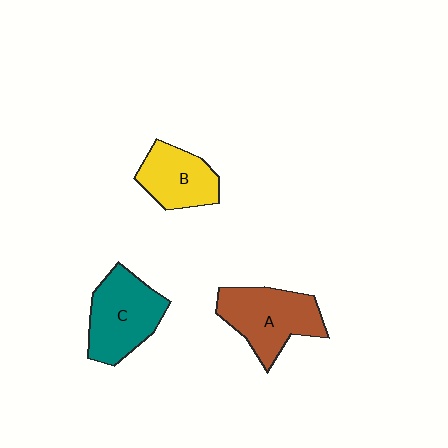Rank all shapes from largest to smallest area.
From largest to smallest: A (brown), C (teal), B (yellow).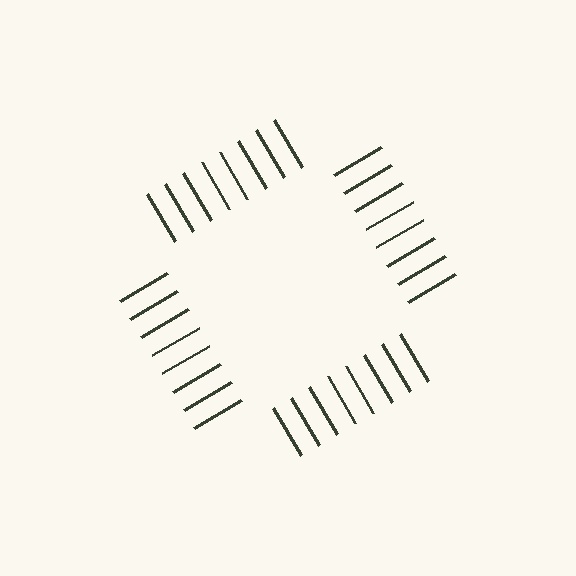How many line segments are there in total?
32 — 8 along each of the 4 edges.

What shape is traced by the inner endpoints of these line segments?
An illusory square — the line segments terminate on its edges but no continuous stroke is drawn.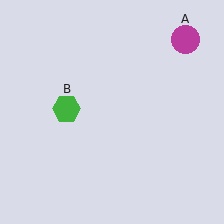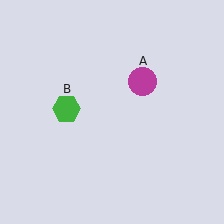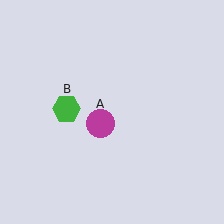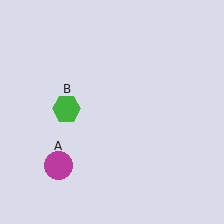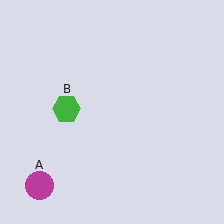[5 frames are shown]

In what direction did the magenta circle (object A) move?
The magenta circle (object A) moved down and to the left.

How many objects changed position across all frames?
1 object changed position: magenta circle (object A).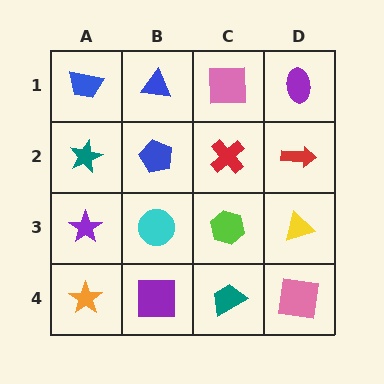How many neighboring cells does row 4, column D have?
2.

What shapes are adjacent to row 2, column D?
A purple ellipse (row 1, column D), a yellow triangle (row 3, column D), a red cross (row 2, column C).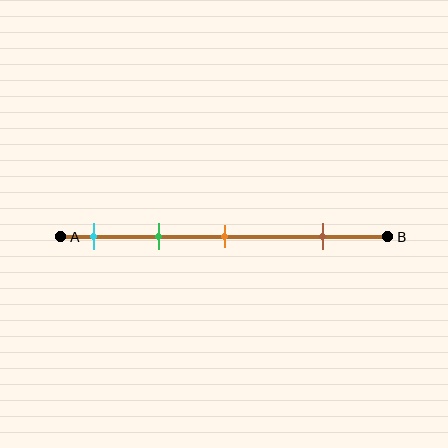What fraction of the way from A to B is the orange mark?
The orange mark is approximately 50% (0.5) of the way from A to B.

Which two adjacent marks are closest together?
The cyan and green marks are the closest adjacent pair.